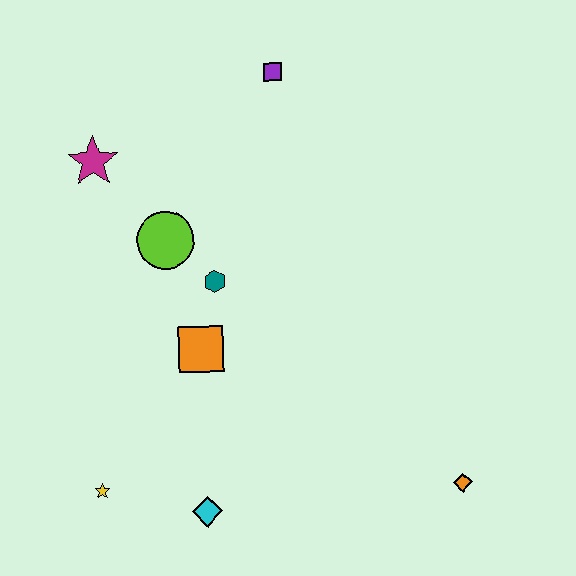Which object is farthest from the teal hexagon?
The orange diamond is farthest from the teal hexagon.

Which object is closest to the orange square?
The teal hexagon is closest to the orange square.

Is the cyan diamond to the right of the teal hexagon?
No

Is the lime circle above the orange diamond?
Yes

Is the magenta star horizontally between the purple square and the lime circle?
No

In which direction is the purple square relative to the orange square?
The purple square is above the orange square.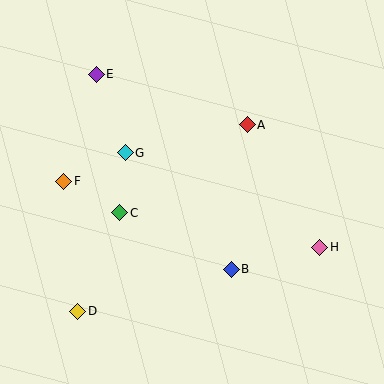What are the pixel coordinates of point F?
Point F is at (64, 181).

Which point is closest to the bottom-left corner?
Point D is closest to the bottom-left corner.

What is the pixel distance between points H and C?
The distance between H and C is 203 pixels.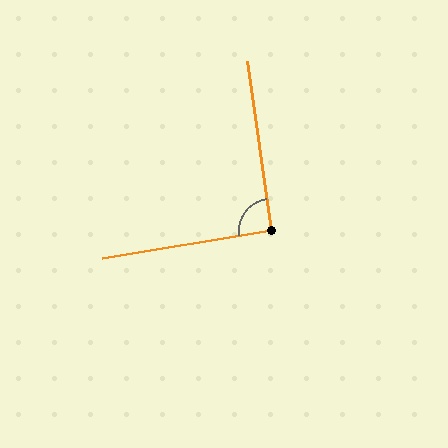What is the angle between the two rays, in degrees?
Approximately 91 degrees.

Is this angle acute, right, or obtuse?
It is approximately a right angle.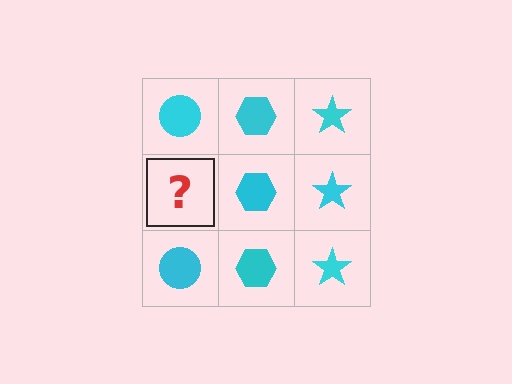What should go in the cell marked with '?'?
The missing cell should contain a cyan circle.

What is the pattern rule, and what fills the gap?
The rule is that each column has a consistent shape. The gap should be filled with a cyan circle.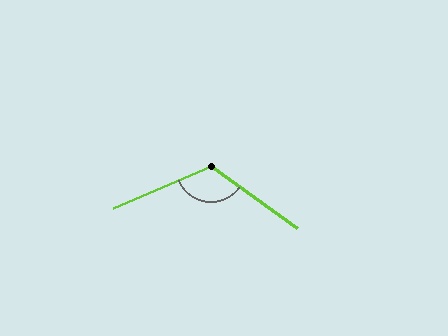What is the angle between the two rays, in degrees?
Approximately 122 degrees.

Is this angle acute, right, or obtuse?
It is obtuse.